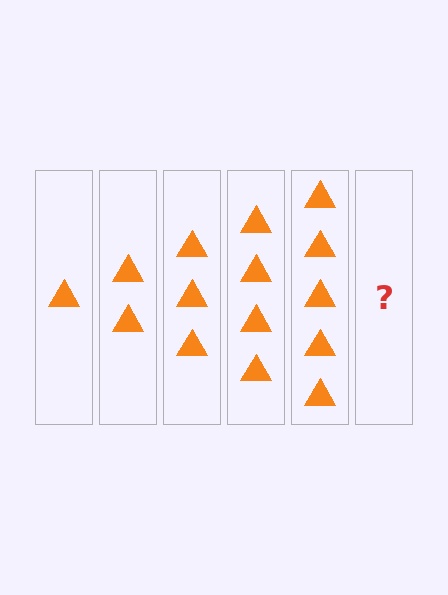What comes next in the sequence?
The next element should be 6 triangles.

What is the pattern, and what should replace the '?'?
The pattern is that each step adds one more triangle. The '?' should be 6 triangles.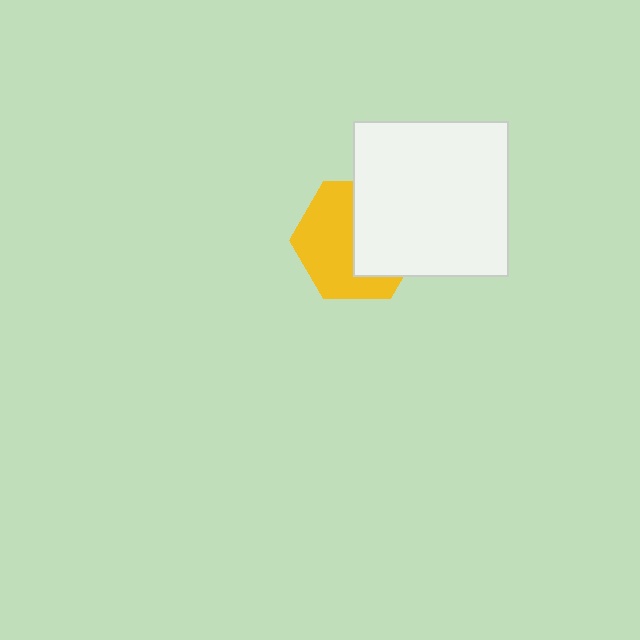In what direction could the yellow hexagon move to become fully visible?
The yellow hexagon could move left. That would shift it out from behind the white square entirely.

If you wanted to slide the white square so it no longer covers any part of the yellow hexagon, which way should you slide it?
Slide it right — that is the most direct way to separate the two shapes.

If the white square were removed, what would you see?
You would see the complete yellow hexagon.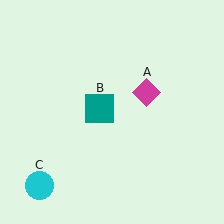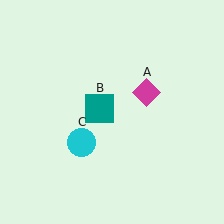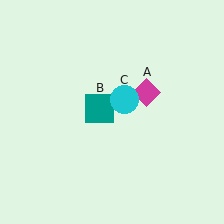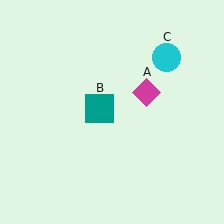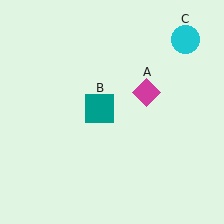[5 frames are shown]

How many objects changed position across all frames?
1 object changed position: cyan circle (object C).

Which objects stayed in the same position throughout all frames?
Magenta diamond (object A) and teal square (object B) remained stationary.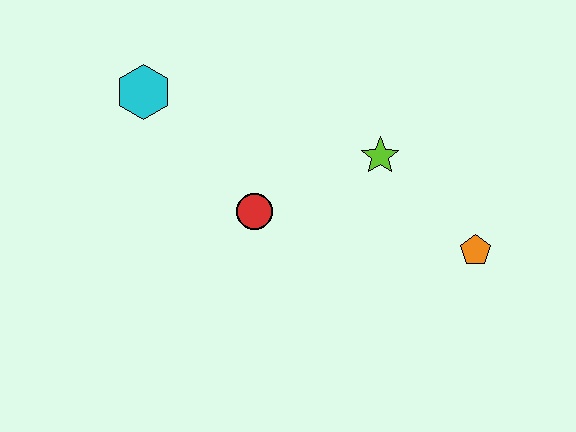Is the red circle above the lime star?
No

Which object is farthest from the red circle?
The orange pentagon is farthest from the red circle.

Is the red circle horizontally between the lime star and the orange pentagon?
No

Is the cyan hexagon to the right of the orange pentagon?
No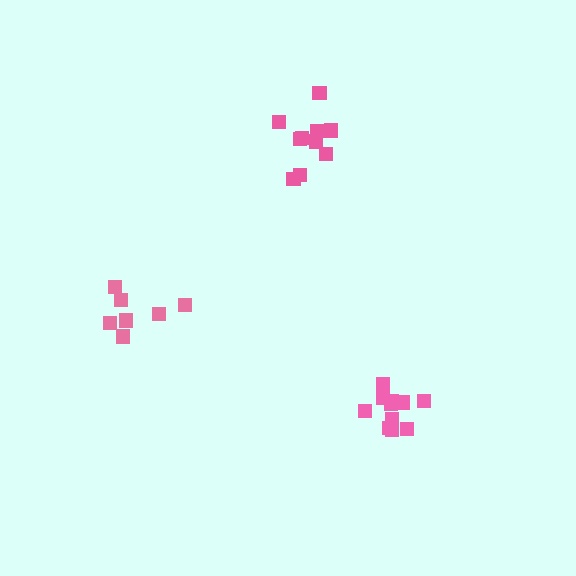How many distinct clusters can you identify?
There are 3 distinct clusters.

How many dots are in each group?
Group 1: 11 dots, Group 2: 7 dots, Group 3: 10 dots (28 total).